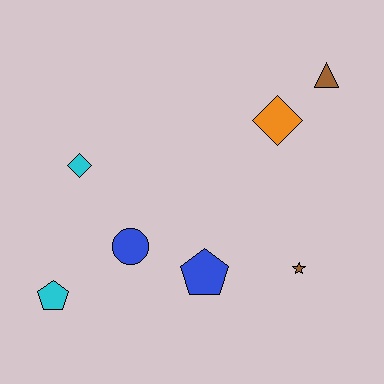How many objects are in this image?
There are 7 objects.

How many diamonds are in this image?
There are 2 diamonds.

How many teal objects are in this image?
There are no teal objects.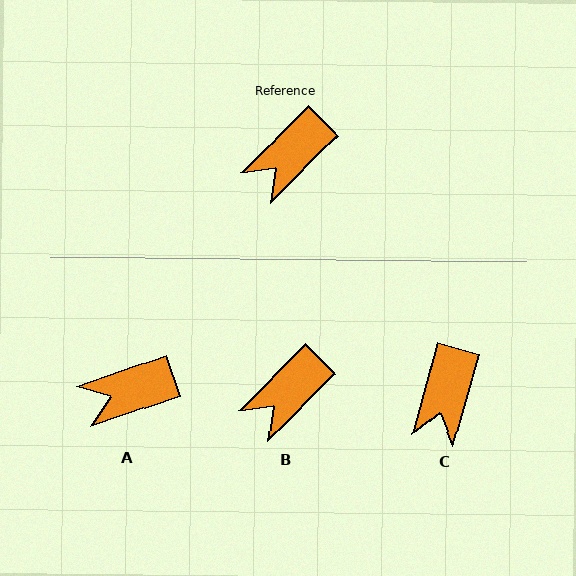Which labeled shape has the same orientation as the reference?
B.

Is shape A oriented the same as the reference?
No, it is off by about 26 degrees.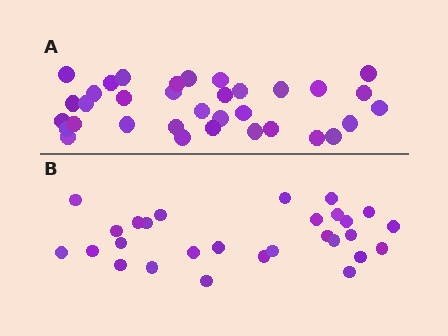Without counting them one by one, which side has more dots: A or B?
Region A (the top region) has more dots.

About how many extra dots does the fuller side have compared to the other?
Region A has about 6 more dots than region B.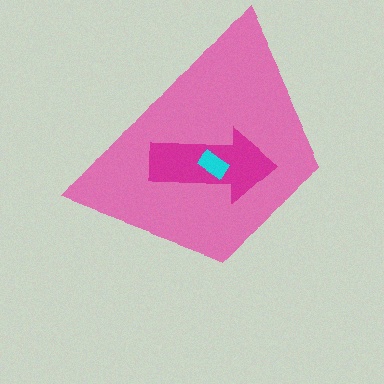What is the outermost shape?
The pink trapezoid.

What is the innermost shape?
The cyan rectangle.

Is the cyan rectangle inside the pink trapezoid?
Yes.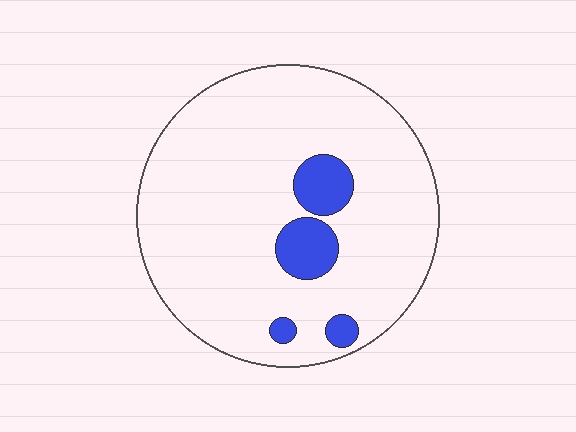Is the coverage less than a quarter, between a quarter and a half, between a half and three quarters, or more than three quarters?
Less than a quarter.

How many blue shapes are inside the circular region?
4.